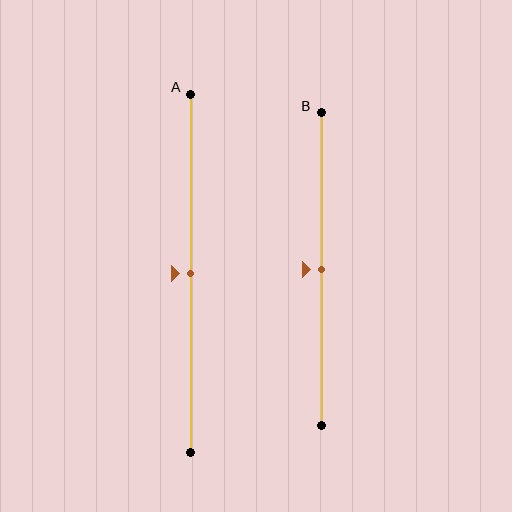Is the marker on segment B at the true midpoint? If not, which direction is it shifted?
Yes, the marker on segment B is at the true midpoint.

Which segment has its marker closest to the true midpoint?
Segment A has its marker closest to the true midpoint.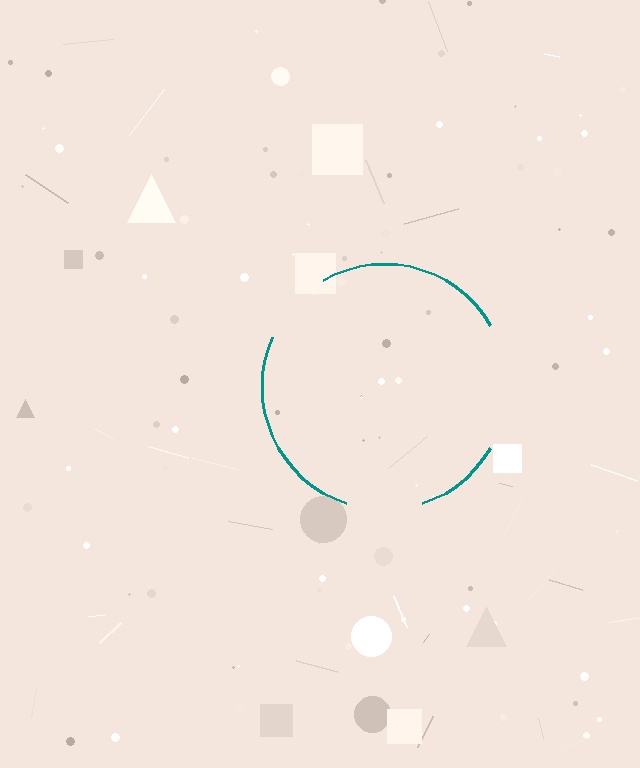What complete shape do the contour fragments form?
The contour fragments form a circle.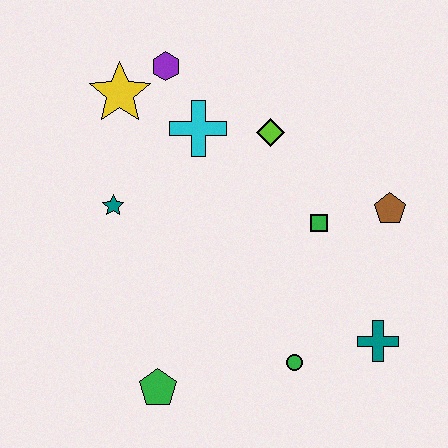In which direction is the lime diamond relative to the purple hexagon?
The lime diamond is to the right of the purple hexagon.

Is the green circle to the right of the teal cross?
No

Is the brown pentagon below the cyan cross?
Yes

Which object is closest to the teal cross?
The green circle is closest to the teal cross.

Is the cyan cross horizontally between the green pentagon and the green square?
Yes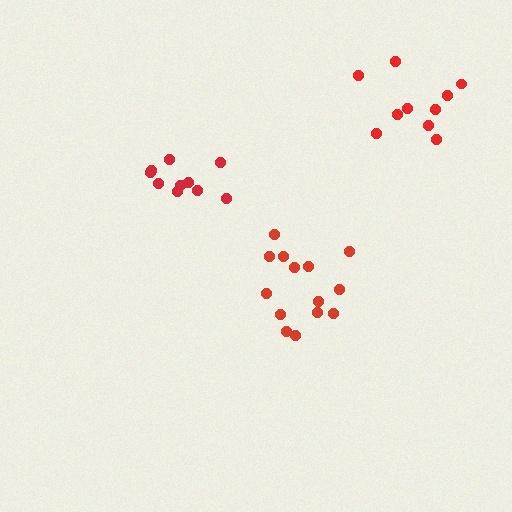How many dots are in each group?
Group 1: 10 dots, Group 2: 14 dots, Group 3: 10 dots (34 total).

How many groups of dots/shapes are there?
There are 3 groups.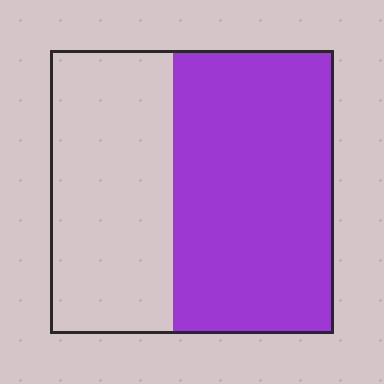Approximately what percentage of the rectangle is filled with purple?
Approximately 55%.